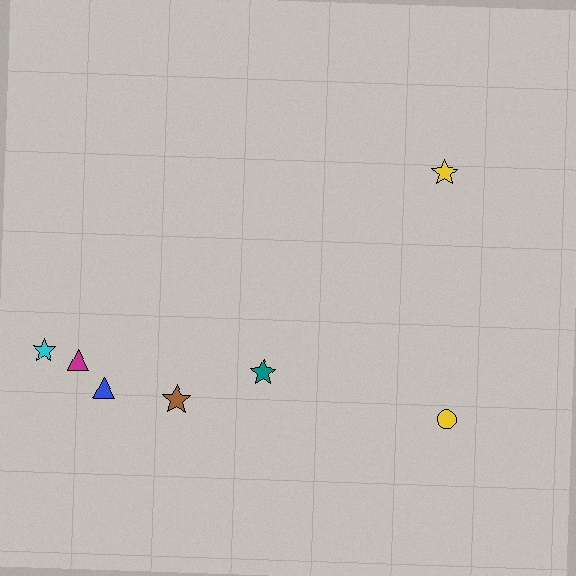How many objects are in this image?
There are 7 objects.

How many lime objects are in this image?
There are no lime objects.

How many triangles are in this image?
There are 2 triangles.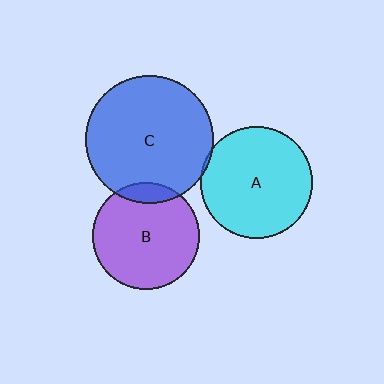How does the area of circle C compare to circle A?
Approximately 1.3 times.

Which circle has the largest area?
Circle C (blue).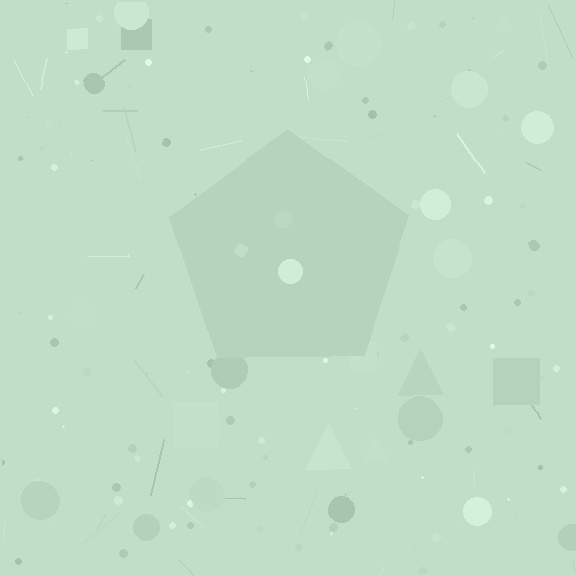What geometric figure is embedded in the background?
A pentagon is embedded in the background.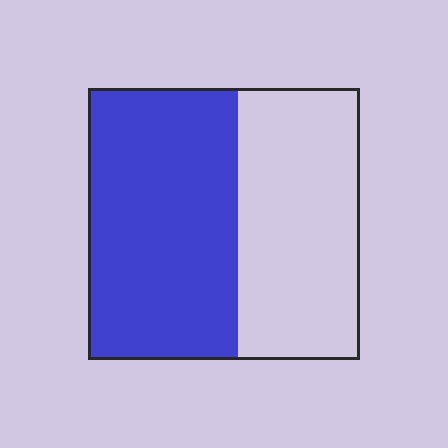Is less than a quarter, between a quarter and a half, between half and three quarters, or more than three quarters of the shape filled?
Between half and three quarters.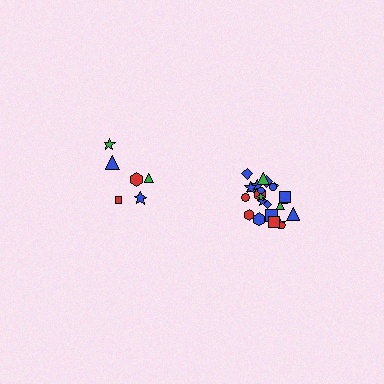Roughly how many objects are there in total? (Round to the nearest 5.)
Roughly 30 objects in total.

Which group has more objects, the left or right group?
The right group.